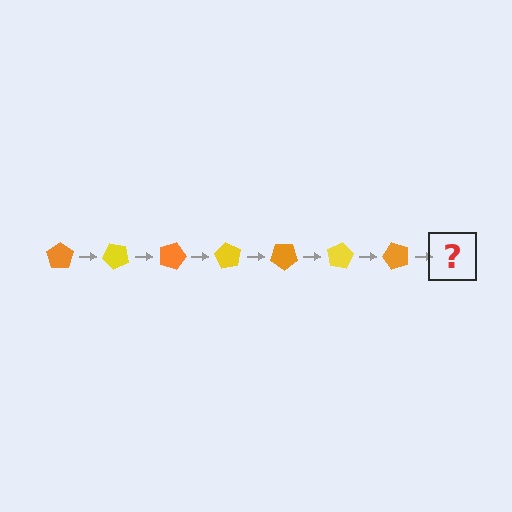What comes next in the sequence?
The next element should be a yellow pentagon, rotated 315 degrees from the start.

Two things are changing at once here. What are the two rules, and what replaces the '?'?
The two rules are that it rotates 45 degrees each step and the color cycles through orange and yellow. The '?' should be a yellow pentagon, rotated 315 degrees from the start.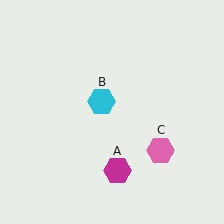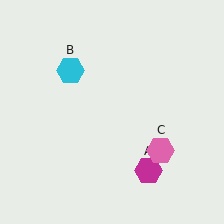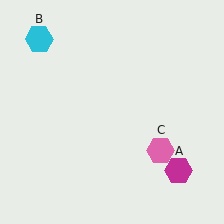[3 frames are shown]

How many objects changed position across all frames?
2 objects changed position: magenta hexagon (object A), cyan hexagon (object B).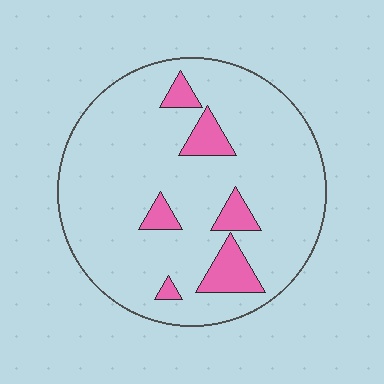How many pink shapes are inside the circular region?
6.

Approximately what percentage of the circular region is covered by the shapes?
Approximately 10%.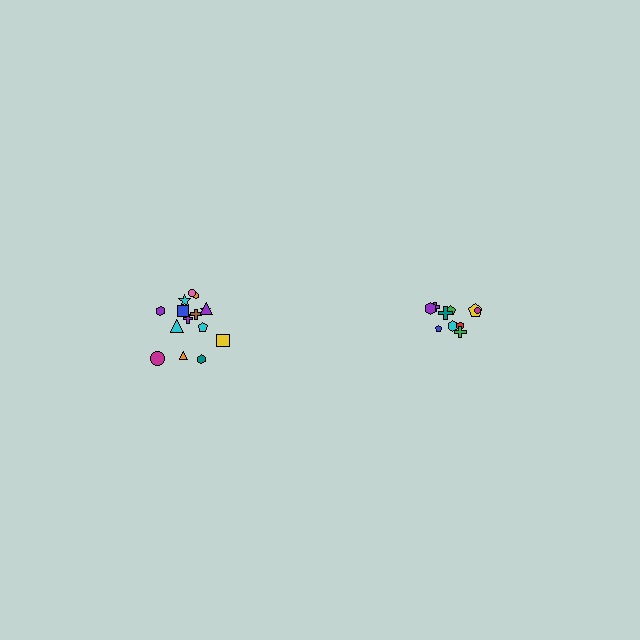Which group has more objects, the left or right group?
The left group.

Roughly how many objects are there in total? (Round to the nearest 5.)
Roughly 25 objects in total.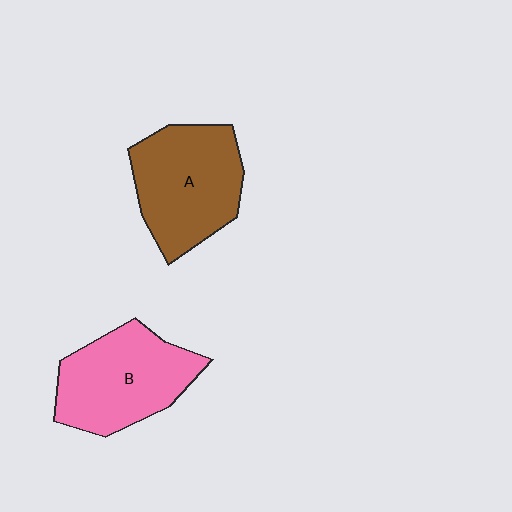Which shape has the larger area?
Shape A (brown).